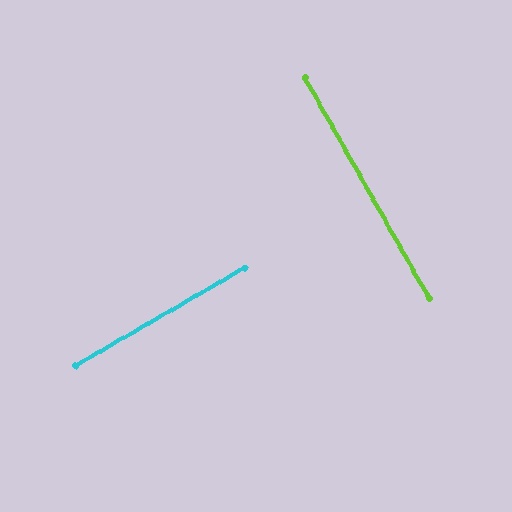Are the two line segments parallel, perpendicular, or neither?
Perpendicular — they meet at approximately 89°.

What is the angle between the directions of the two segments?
Approximately 89 degrees.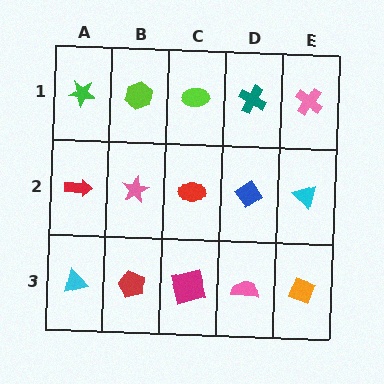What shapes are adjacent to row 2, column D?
A teal cross (row 1, column D), a pink semicircle (row 3, column D), a red ellipse (row 2, column C), a cyan triangle (row 2, column E).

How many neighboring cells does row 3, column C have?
3.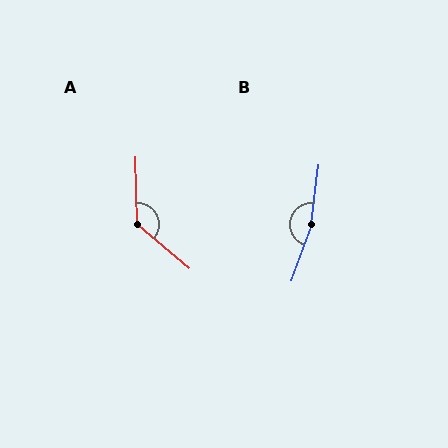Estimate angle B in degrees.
Approximately 168 degrees.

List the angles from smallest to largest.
A (132°), B (168°).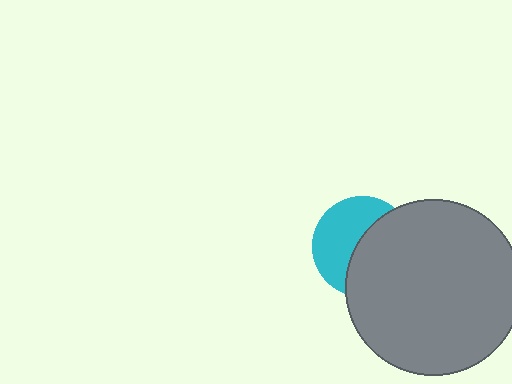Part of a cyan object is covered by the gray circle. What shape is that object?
It is a circle.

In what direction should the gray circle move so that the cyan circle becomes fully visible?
The gray circle should move right. That is the shortest direction to clear the overlap and leave the cyan circle fully visible.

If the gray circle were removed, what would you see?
You would see the complete cyan circle.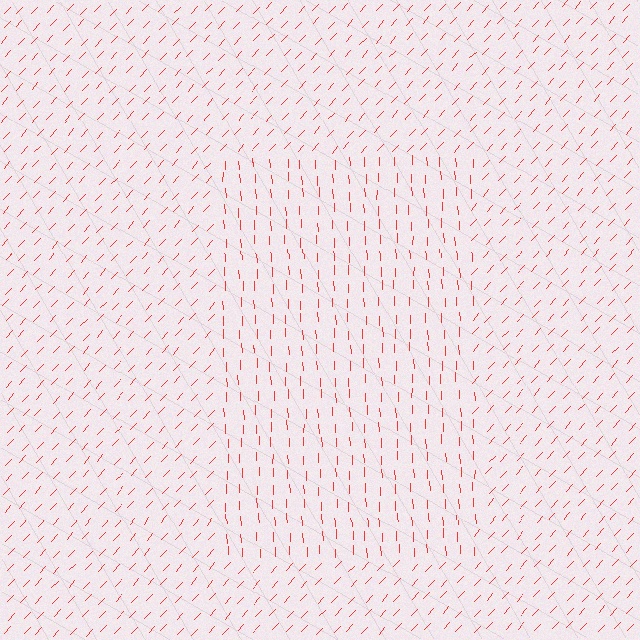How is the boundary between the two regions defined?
The boundary is defined purely by a change in line orientation (approximately 45 degrees difference). All lines are the same color and thickness.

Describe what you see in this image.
The image is filled with small red line segments. A rectangle region in the image has lines oriented differently from the surrounding lines, creating a visible texture boundary.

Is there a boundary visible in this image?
Yes, there is a texture boundary formed by a change in line orientation.